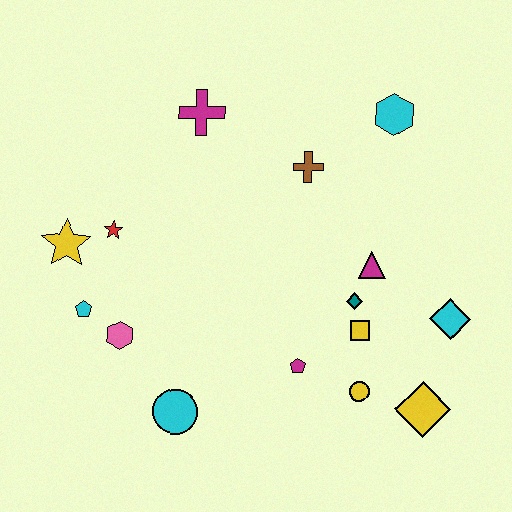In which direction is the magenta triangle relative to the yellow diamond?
The magenta triangle is above the yellow diamond.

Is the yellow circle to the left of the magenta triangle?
Yes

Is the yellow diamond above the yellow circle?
No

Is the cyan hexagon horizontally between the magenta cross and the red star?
No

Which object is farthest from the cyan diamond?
The yellow star is farthest from the cyan diamond.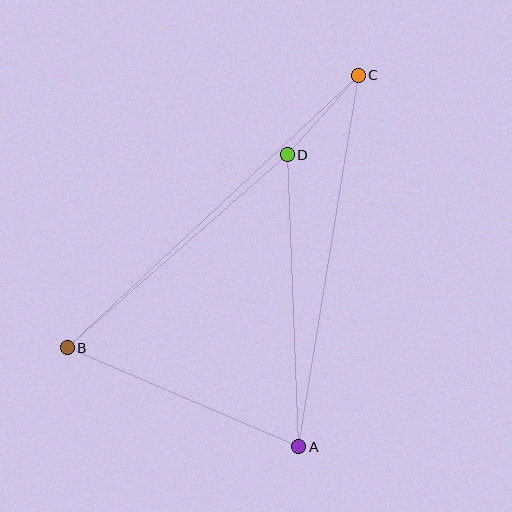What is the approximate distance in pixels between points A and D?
The distance between A and D is approximately 293 pixels.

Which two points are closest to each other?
Points C and D are closest to each other.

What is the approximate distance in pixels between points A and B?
The distance between A and B is approximately 252 pixels.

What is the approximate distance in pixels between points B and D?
The distance between B and D is approximately 293 pixels.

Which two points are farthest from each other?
Points B and C are farthest from each other.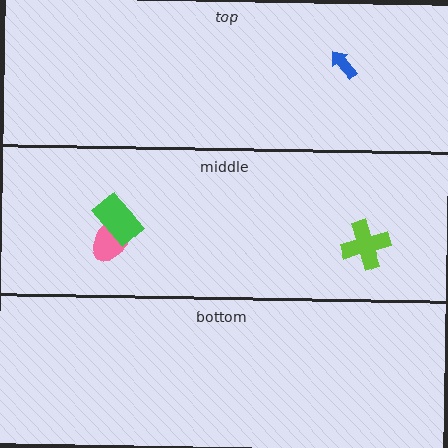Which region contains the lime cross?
The middle region.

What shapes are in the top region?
The blue arrow.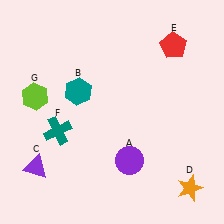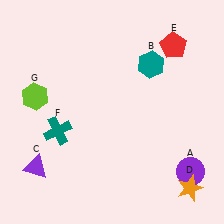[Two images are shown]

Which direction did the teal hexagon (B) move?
The teal hexagon (B) moved right.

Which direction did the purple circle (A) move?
The purple circle (A) moved right.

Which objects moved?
The objects that moved are: the purple circle (A), the teal hexagon (B).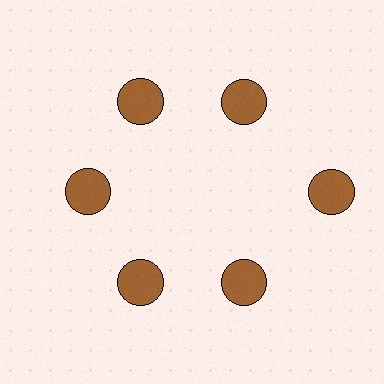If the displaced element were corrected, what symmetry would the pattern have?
It would have 6-fold rotational symmetry — the pattern would map onto itself every 60 degrees.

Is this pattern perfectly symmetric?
No. The 6 brown circles are arranged in a ring, but one element near the 3 o'clock position is pushed outward from the center, breaking the 6-fold rotational symmetry.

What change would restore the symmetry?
The symmetry would be restored by moving it inward, back onto the ring so that all 6 circles sit at equal angles and equal distance from the center.